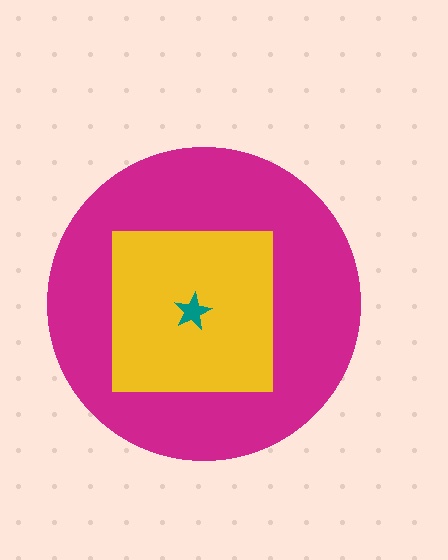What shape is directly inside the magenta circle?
The yellow square.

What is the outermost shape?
The magenta circle.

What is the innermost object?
The teal star.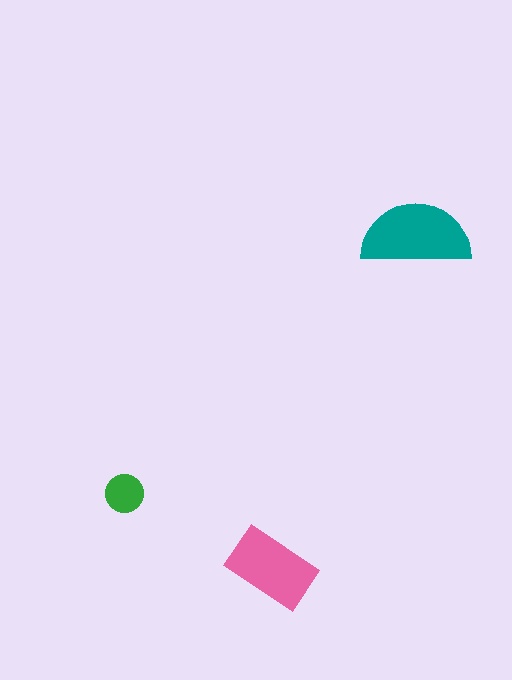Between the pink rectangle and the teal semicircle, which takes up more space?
The teal semicircle.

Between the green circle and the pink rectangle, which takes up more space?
The pink rectangle.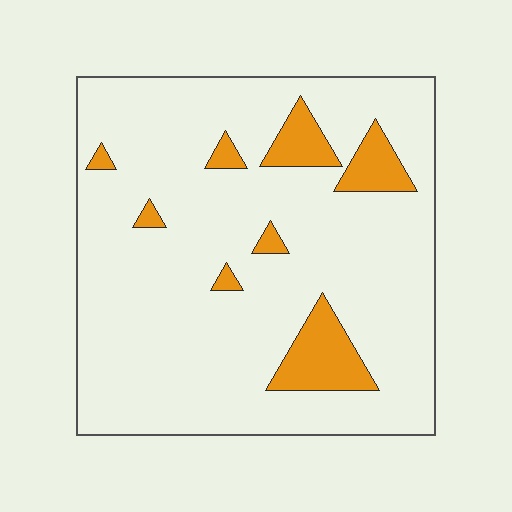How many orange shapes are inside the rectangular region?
8.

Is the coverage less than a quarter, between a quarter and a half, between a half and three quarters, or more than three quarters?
Less than a quarter.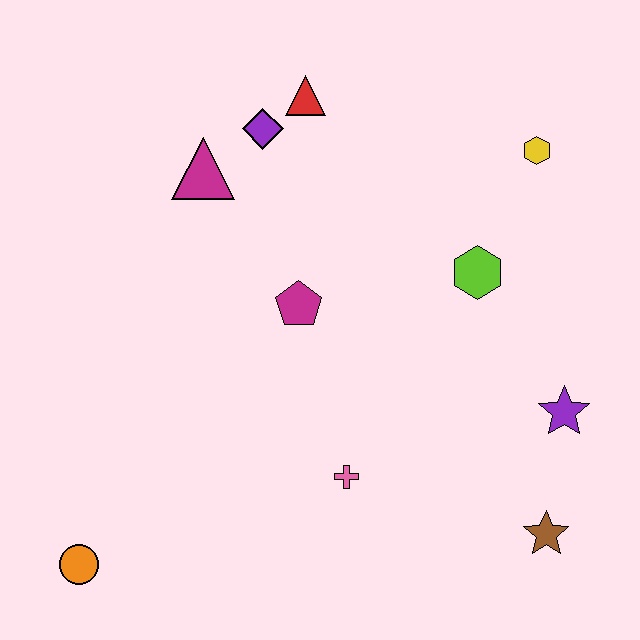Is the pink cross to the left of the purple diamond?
No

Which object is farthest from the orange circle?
The yellow hexagon is farthest from the orange circle.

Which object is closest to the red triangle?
The purple diamond is closest to the red triangle.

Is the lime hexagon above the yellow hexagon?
No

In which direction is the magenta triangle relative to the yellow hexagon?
The magenta triangle is to the left of the yellow hexagon.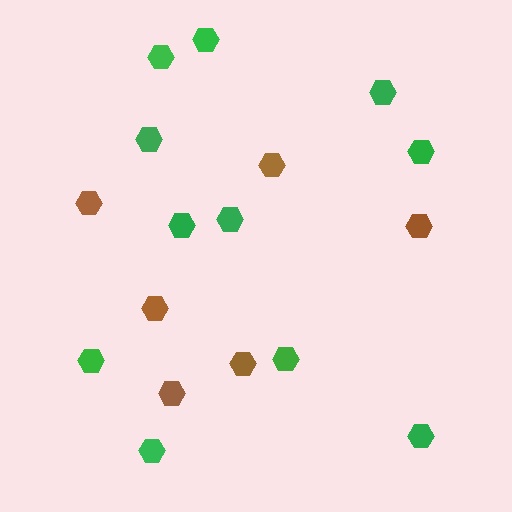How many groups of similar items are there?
There are 2 groups: one group of green hexagons (11) and one group of brown hexagons (6).